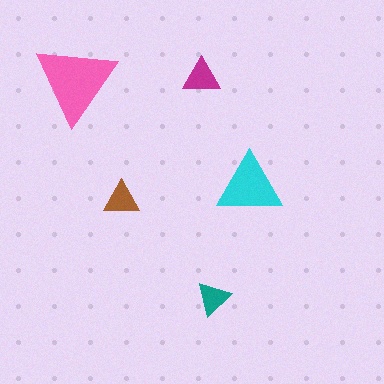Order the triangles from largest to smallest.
the pink one, the cyan one, the magenta one, the brown one, the teal one.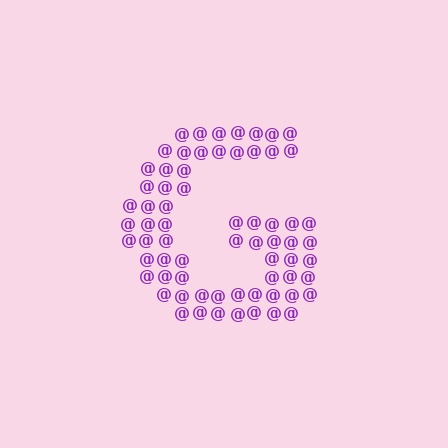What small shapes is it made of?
It is made of small at signs.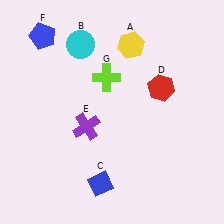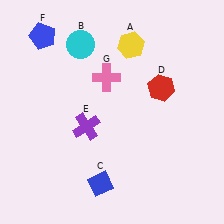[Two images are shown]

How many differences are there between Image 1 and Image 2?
There is 1 difference between the two images.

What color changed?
The cross (G) changed from lime in Image 1 to pink in Image 2.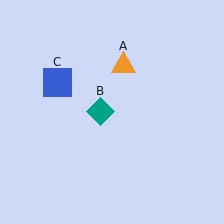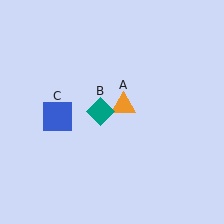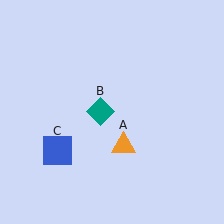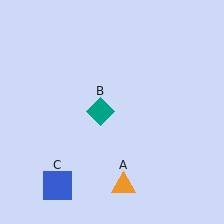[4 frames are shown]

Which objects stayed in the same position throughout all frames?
Teal diamond (object B) remained stationary.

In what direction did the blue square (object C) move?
The blue square (object C) moved down.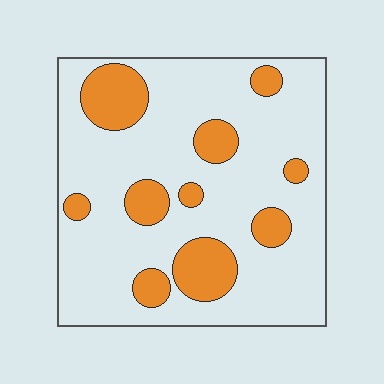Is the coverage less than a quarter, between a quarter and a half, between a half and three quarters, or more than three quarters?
Less than a quarter.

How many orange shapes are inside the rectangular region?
10.